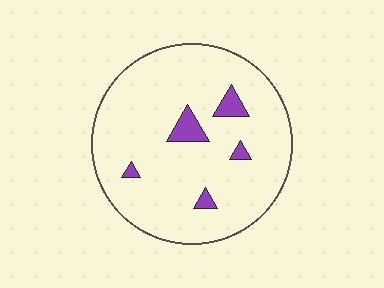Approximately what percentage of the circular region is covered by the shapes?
Approximately 5%.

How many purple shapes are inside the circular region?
5.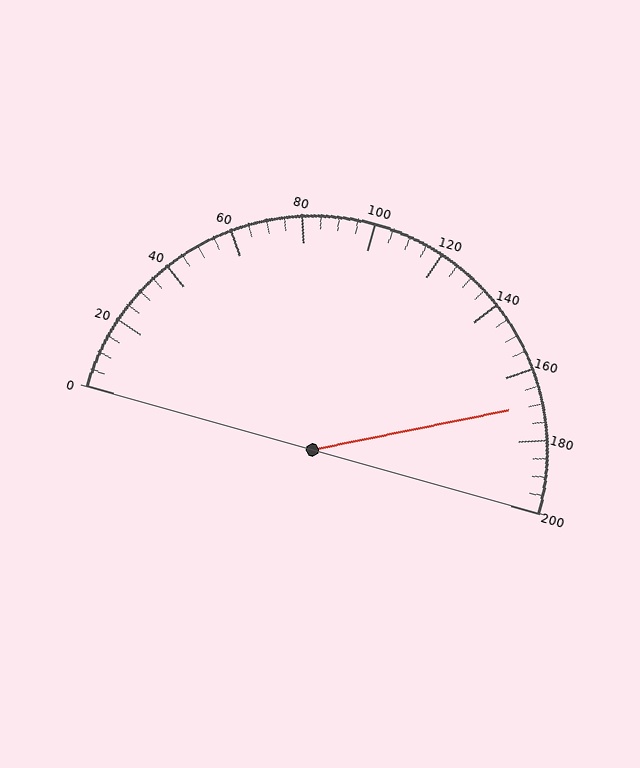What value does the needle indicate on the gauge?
The needle indicates approximately 170.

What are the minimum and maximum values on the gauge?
The gauge ranges from 0 to 200.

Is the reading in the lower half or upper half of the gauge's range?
The reading is in the upper half of the range (0 to 200).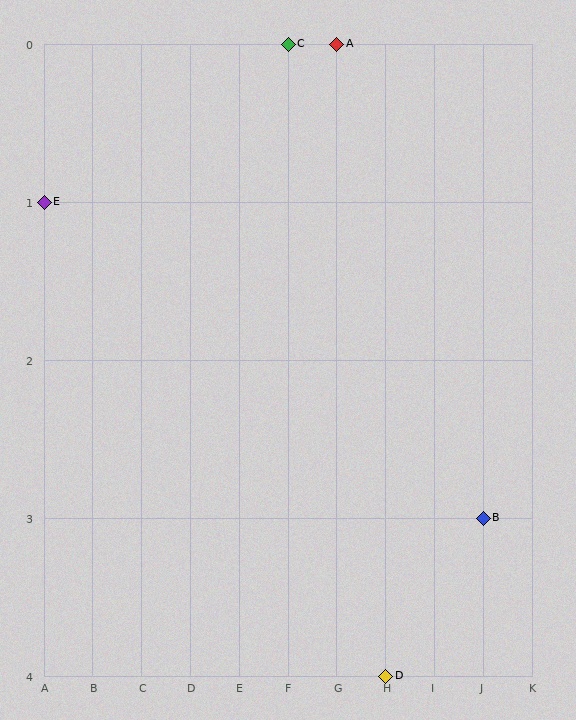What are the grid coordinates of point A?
Point A is at grid coordinates (G, 0).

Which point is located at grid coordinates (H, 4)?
Point D is at (H, 4).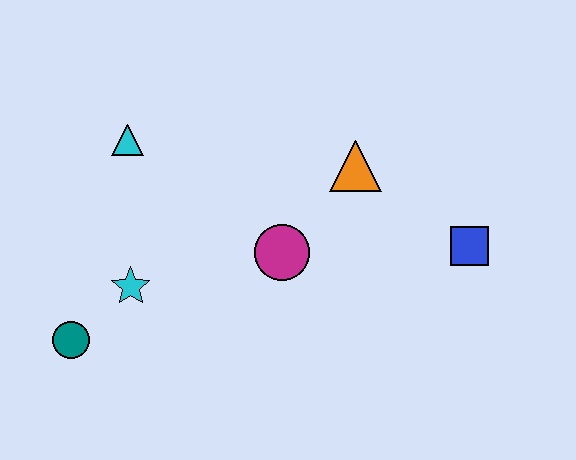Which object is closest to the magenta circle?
The orange triangle is closest to the magenta circle.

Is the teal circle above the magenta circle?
No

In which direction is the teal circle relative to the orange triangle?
The teal circle is to the left of the orange triangle.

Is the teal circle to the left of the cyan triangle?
Yes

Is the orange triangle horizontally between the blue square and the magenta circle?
Yes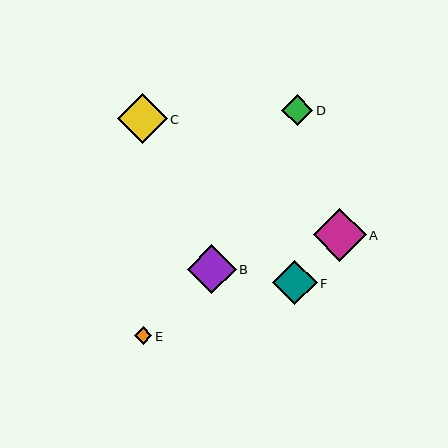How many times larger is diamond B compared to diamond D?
Diamond B is approximately 1.6 times the size of diamond D.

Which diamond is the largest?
Diamond A is the largest with a size of approximately 53 pixels.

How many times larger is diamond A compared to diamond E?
Diamond A is approximately 3.0 times the size of diamond E.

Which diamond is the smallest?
Diamond E is the smallest with a size of approximately 17 pixels.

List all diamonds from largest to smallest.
From largest to smallest: A, C, B, F, D, E.